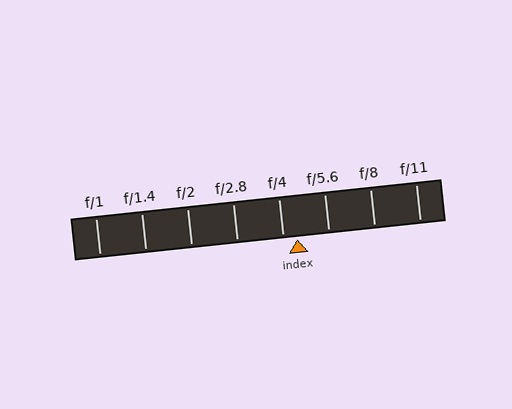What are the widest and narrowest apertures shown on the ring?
The widest aperture shown is f/1 and the narrowest is f/11.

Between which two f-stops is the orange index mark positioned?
The index mark is between f/4 and f/5.6.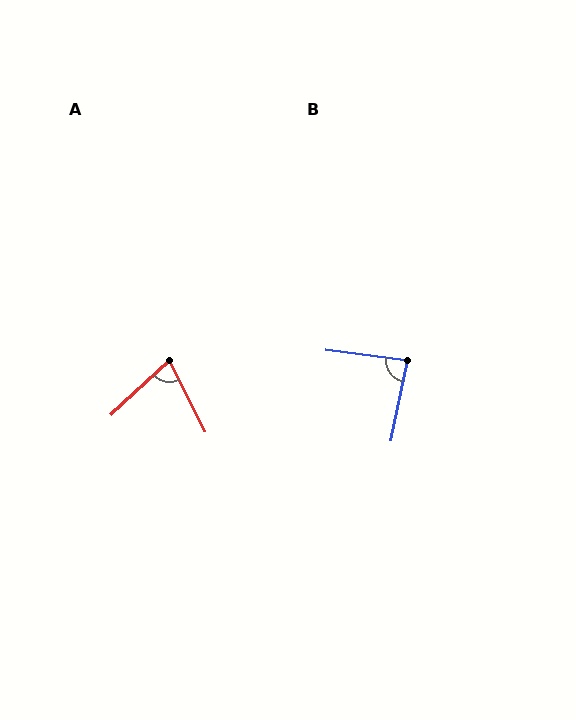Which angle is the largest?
B, at approximately 86 degrees.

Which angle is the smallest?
A, at approximately 74 degrees.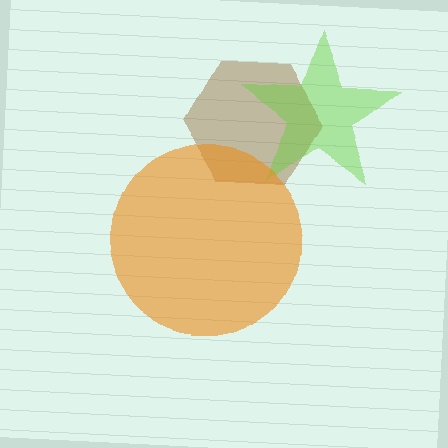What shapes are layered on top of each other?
The layered shapes are: a brown hexagon, a lime star, an orange circle.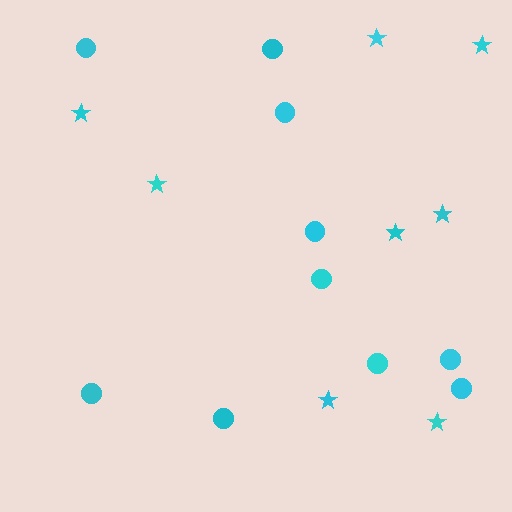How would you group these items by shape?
There are 2 groups: one group of circles (10) and one group of stars (8).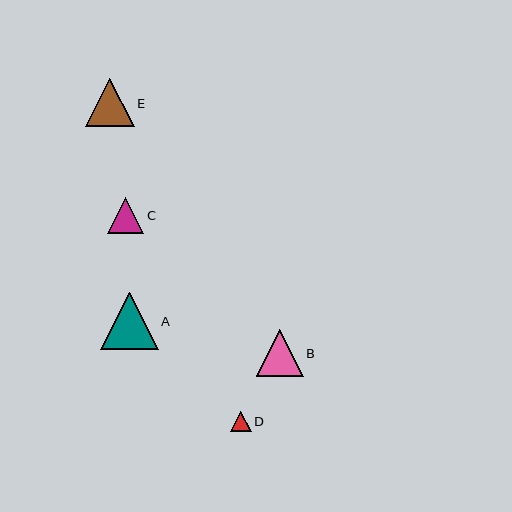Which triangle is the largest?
Triangle A is the largest with a size of approximately 58 pixels.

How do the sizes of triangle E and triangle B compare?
Triangle E and triangle B are approximately the same size.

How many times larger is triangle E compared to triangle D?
Triangle E is approximately 2.4 times the size of triangle D.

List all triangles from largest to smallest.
From largest to smallest: A, E, B, C, D.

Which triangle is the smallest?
Triangle D is the smallest with a size of approximately 20 pixels.